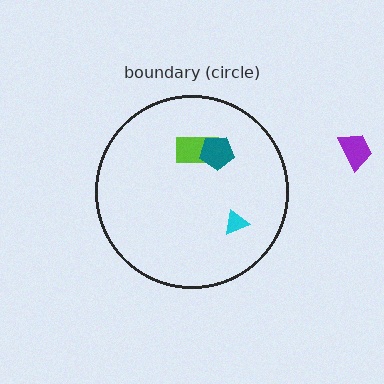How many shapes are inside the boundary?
3 inside, 1 outside.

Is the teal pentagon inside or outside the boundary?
Inside.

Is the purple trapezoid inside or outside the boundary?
Outside.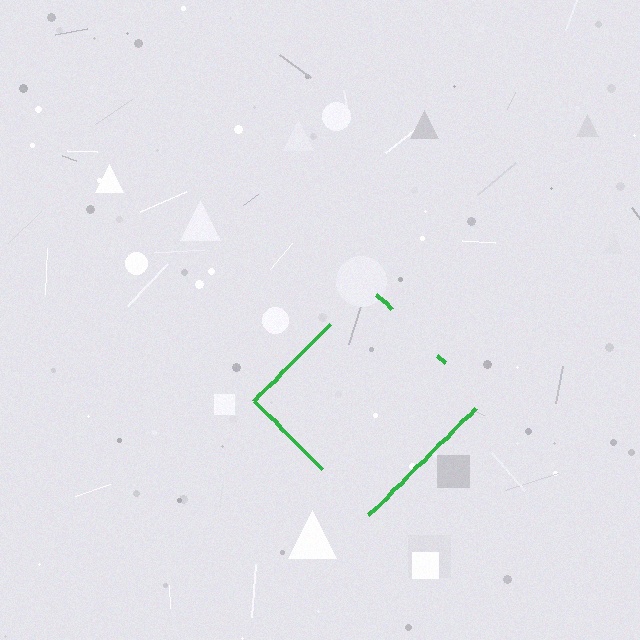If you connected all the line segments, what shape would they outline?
They would outline a diamond.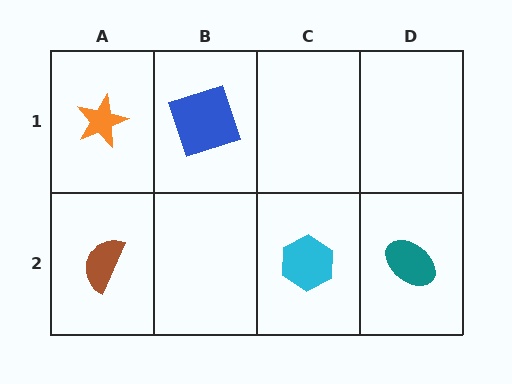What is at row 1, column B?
A blue square.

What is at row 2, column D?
A teal ellipse.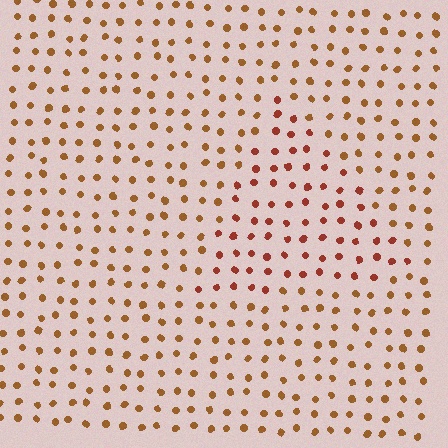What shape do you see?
I see a triangle.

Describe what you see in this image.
The image is filled with small brown elements in a uniform arrangement. A triangle-shaped region is visible where the elements are tinted to a slightly different hue, forming a subtle color boundary.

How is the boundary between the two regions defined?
The boundary is defined purely by a slight shift in hue (about 24 degrees). Spacing, size, and orientation are identical on both sides.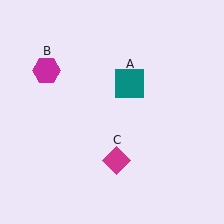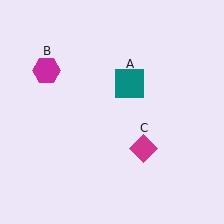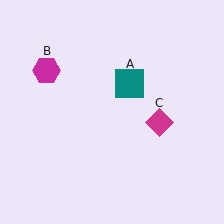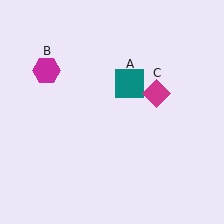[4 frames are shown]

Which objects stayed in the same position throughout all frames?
Teal square (object A) and magenta hexagon (object B) remained stationary.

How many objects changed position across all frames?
1 object changed position: magenta diamond (object C).